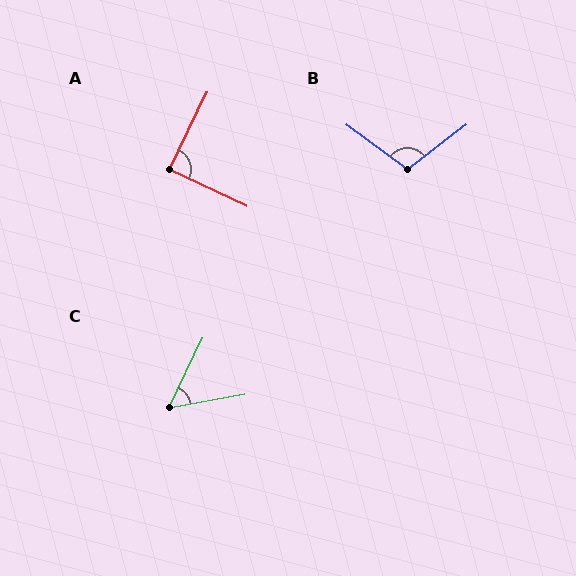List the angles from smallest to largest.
C (54°), A (89°), B (106°).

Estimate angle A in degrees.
Approximately 89 degrees.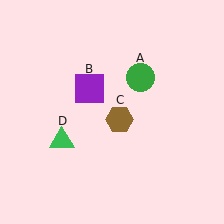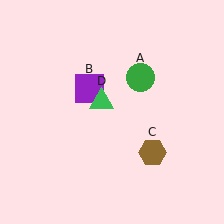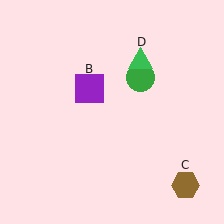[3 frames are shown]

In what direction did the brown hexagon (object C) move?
The brown hexagon (object C) moved down and to the right.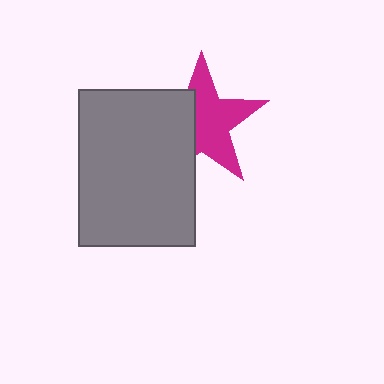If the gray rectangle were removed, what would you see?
You would see the complete magenta star.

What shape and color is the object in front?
The object in front is a gray rectangle.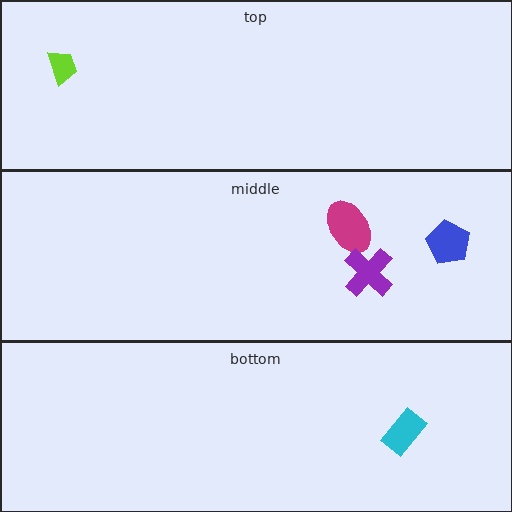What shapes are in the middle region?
The magenta ellipse, the blue pentagon, the purple cross.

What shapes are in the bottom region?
The cyan rectangle.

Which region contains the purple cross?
The middle region.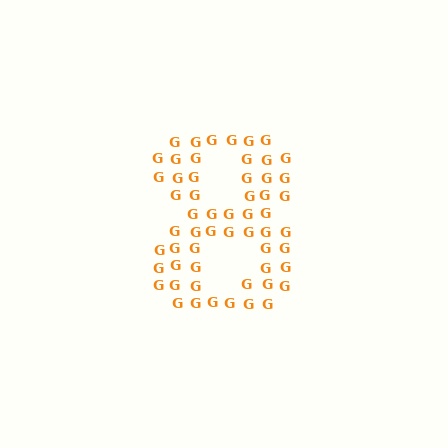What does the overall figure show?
The overall figure shows the digit 8.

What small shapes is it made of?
It is made of small letter G's.